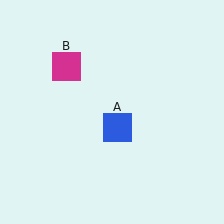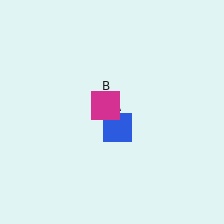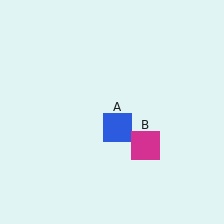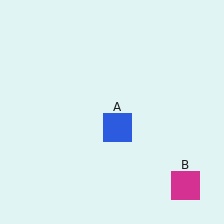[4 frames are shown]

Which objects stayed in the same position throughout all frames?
Blue square (object A) remained stationary.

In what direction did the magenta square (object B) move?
The magenta square (object B) moved down and to the right.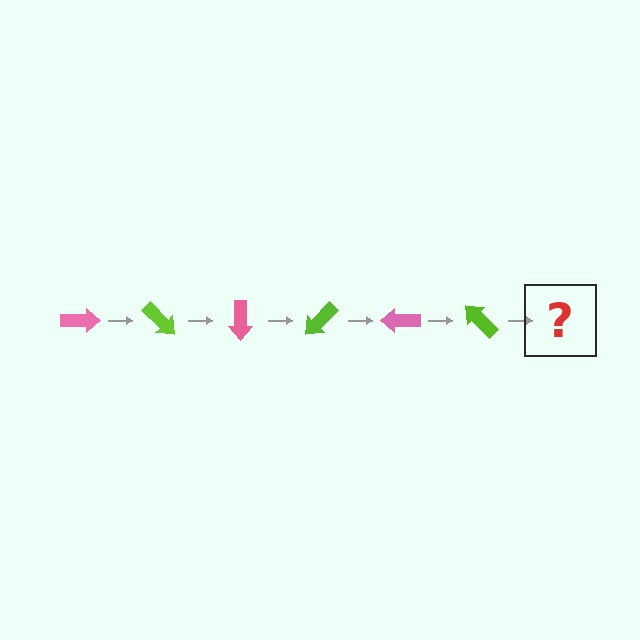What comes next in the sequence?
The next element should be a pink arrow, rotated 270 degrees from the start.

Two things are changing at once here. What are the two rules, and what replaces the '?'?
The two rules are that it rotates 45 degrees each step and the color cycles through pink and lime. The '?' should be a pink arrow, rotated 270 degrees from the start.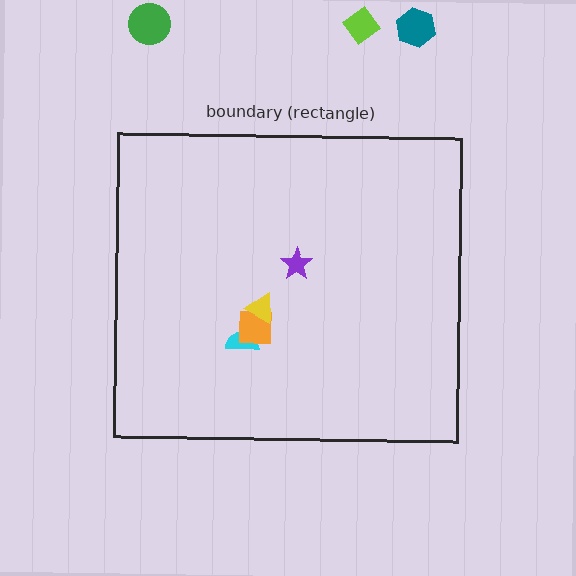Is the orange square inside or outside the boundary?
Inside.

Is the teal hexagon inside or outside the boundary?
Outside.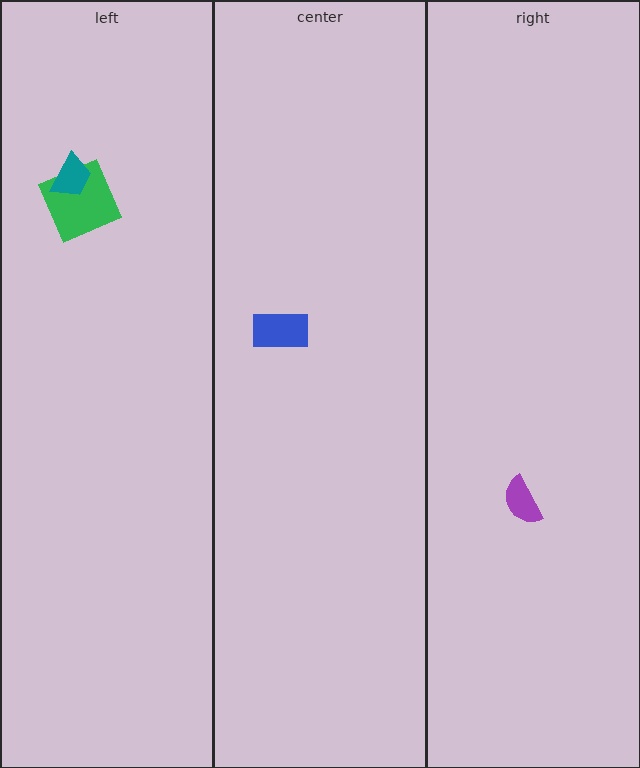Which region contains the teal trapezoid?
The left region.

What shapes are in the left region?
The green square, the teal trapezoid.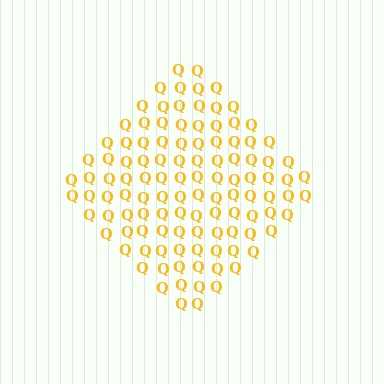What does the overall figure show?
The overall figure shows a diamond.